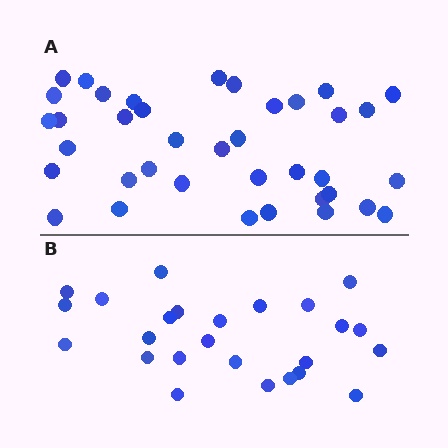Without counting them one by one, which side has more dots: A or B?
Region A (the top region) has more dots.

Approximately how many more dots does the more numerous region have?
Region A has approximately 15 more dots than region B.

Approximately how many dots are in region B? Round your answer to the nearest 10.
About 20 dots. (The exact count is 25, which rounds to 20.)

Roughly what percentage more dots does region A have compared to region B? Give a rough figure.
About 50% more.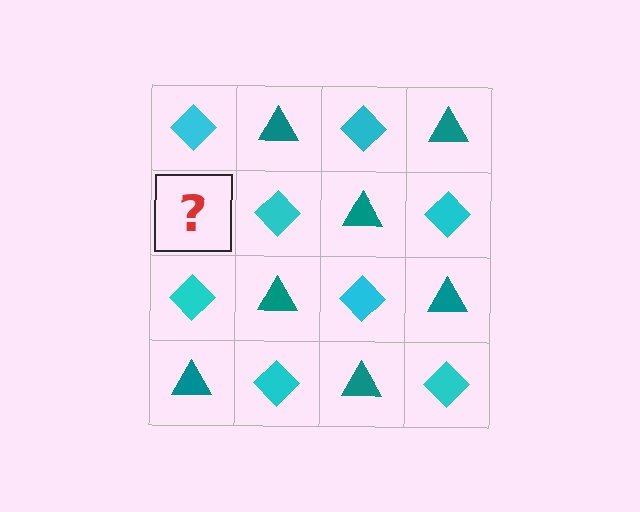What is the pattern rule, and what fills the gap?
The rule is that it alternates cyan diamond and teal triangle in a checkerboard pattern. The gap should be filled with a teal triangle.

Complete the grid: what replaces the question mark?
The question mark should be replaced with a teal triangle.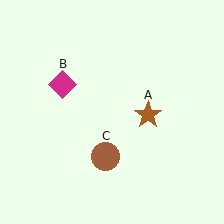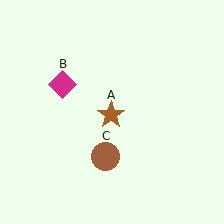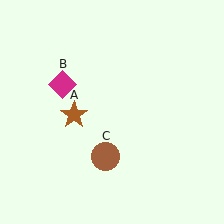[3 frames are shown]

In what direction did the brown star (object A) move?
The brown star (object A) moved left.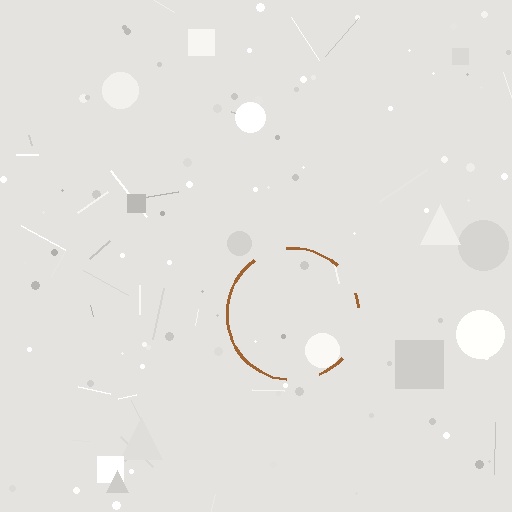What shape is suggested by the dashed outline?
The dashed outline suggests a circle.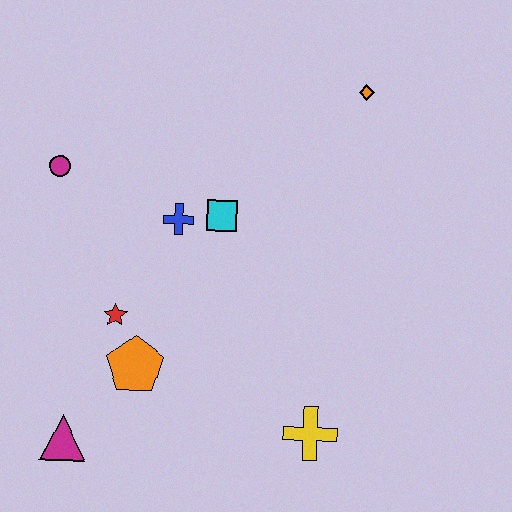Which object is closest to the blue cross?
The cyan square is closest to the blue cross.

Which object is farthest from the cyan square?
The magenta triangle is farthest from the cyan square.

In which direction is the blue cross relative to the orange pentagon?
The blue cross is above the orange pentagon.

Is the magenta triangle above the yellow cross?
No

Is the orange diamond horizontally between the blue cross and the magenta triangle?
No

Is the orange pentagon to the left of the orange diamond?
Yes